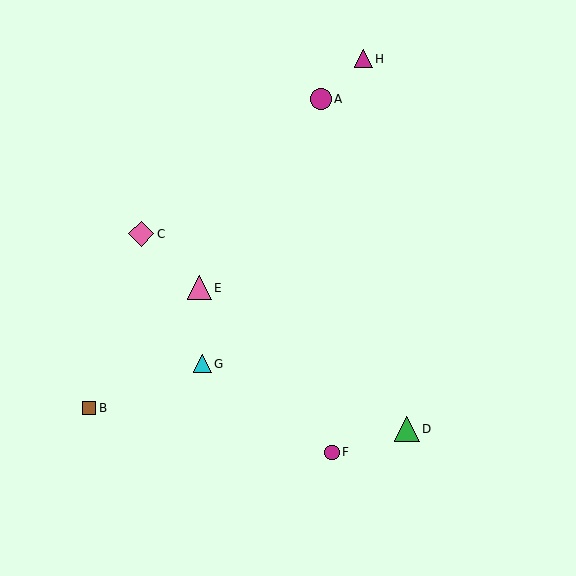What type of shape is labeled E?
Shape E is a pink triangle.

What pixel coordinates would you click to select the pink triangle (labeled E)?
Click at (199, 288) to select the pink triangle E.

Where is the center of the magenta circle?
The center of the magenta circle is at (332, 452).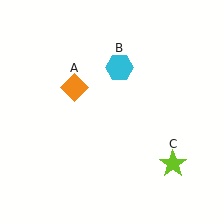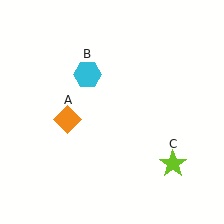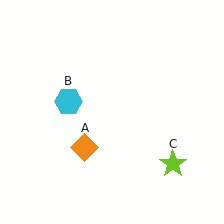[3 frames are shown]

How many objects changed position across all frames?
2 objects changed position: orange diamond (object A), cyan hexagon (object B).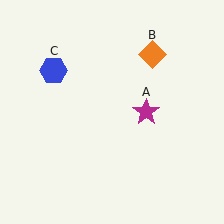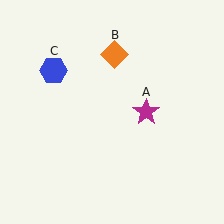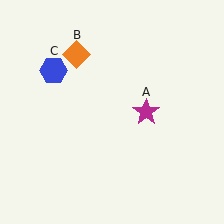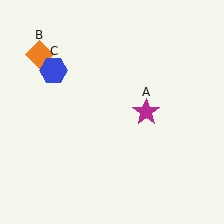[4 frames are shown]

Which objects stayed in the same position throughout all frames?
Magenta star (object A) and blue hexagon (object C) remained stationary.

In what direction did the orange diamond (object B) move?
The orange diamond (object B) moved left.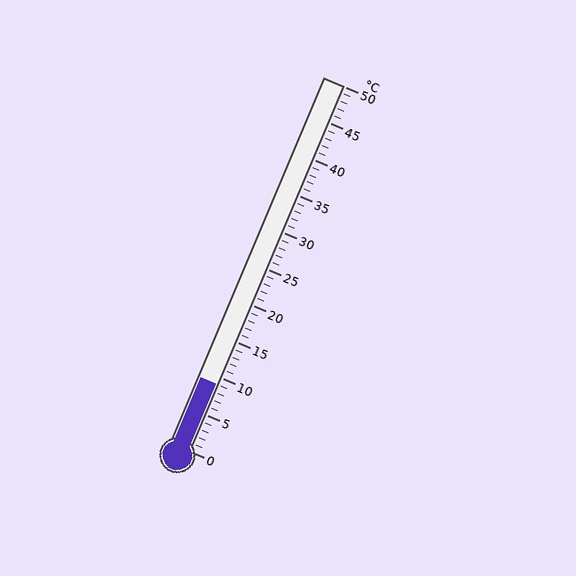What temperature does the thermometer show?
The thermometer shows approximately 9°C.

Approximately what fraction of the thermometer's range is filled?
The thermometer is filled to approximately 20% of its range.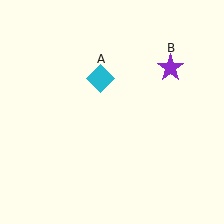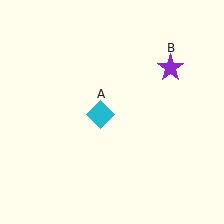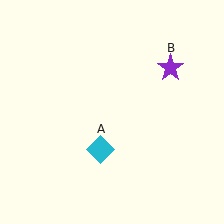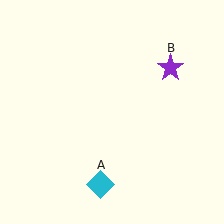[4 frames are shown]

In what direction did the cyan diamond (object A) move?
The cyan diamond (object A) moved down.